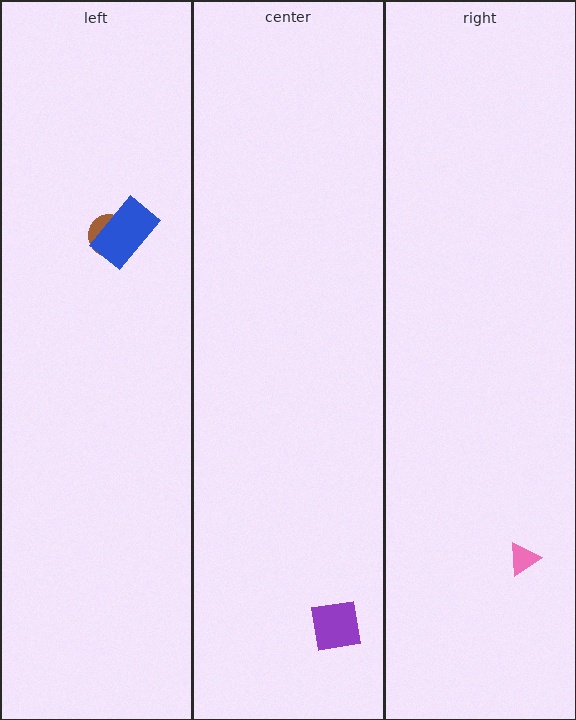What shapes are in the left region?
The brown circle, the blue rectangle.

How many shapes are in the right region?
1.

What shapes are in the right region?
The pink triangle.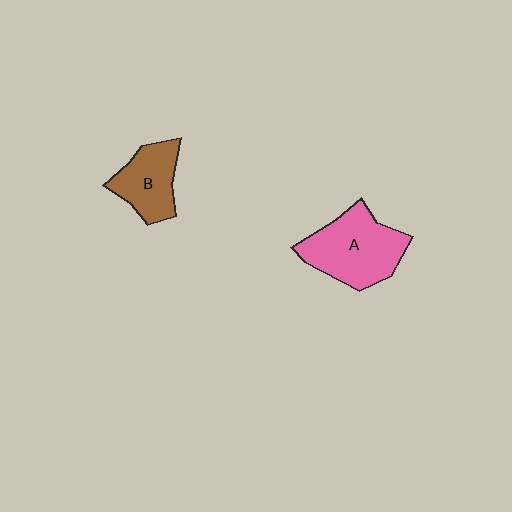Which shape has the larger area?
Shape A (pink).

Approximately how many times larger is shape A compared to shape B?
Approximately 1.5 times.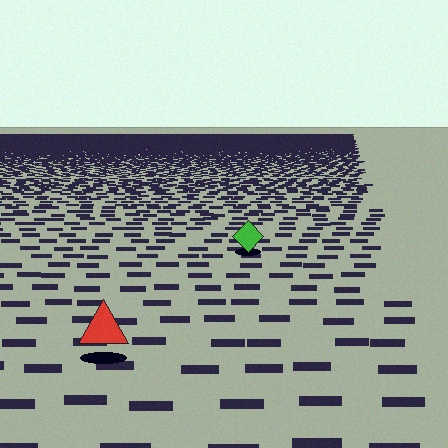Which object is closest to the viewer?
The red triangle is closest. The texture marks near it are larger and more spread out.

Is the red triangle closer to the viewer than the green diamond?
Yes. The red triangle is closer — you can tell from the texture gradient: the ground texture is coarser near it.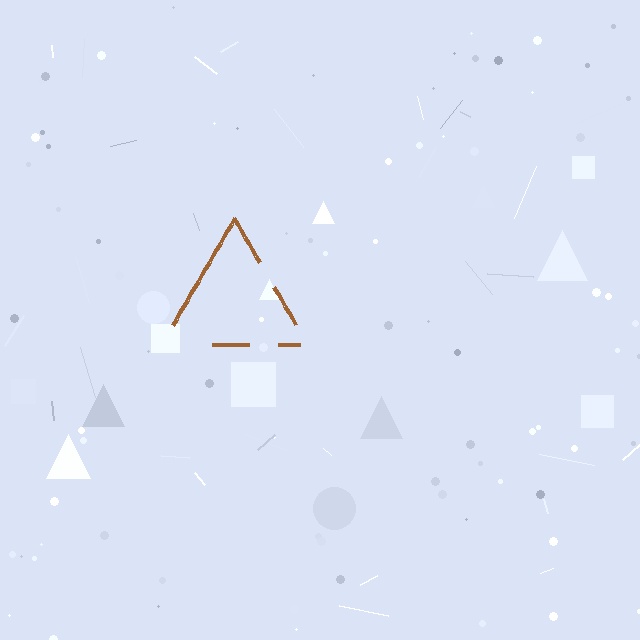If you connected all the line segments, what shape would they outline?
They would outline a triangle.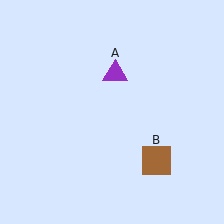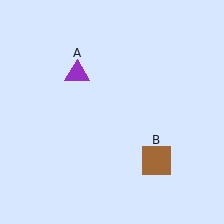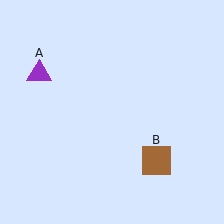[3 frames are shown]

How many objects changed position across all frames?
1 object changed position: purple triangle (object A).